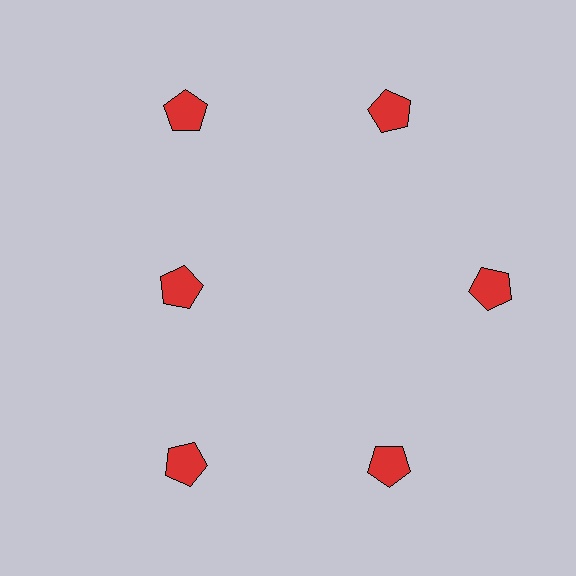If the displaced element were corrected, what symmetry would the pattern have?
It would have 6-fold rotational symmetry — the pattern would map onto itself every 60 degrees.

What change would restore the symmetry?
The symmetry would be restored by moving it outward, back onto the ring so that all 6 pentagons sit at equal angles and equal distance from the center.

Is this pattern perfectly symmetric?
No. The 6 red pentagons are arranged in a ring, but one element near the 9 o'clock position is pulled inward toward the center, breaking the 6-fold rotational symmetry.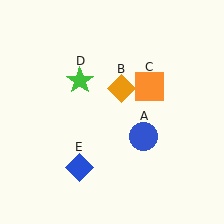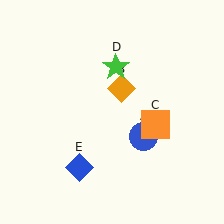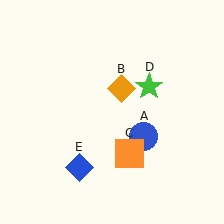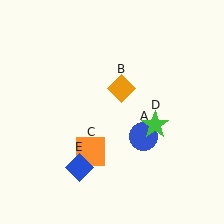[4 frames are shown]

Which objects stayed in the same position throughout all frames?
Blue circle (object A) and orange diamond (object B) and blue diamond (object E) remained stationary.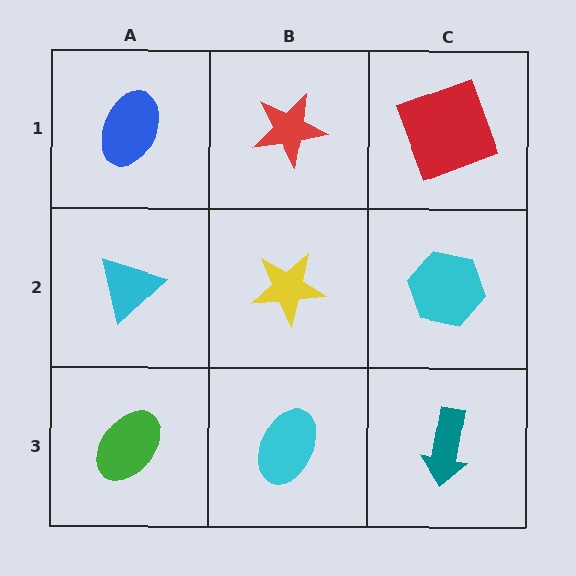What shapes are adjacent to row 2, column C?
A red square (row 1, column C), a teal arrow (row 3, column C), a yellow star (row 2, column B).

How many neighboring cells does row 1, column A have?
2.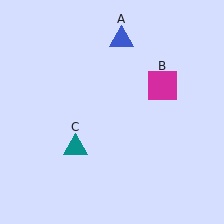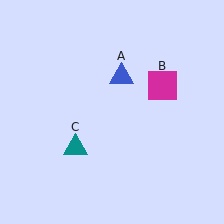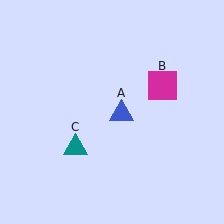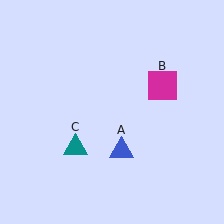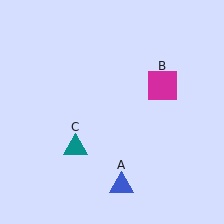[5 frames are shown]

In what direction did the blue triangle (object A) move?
The blue triangle (object A) moved down.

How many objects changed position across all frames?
1 object changed position: blue triangle (object A).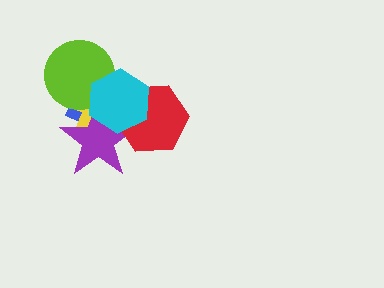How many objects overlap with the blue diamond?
5 objects overlap with the blue diamond.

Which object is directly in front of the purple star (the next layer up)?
The lime circle is directly in front of the purple star.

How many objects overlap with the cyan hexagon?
5 objects overlap with the cyan hexagon.